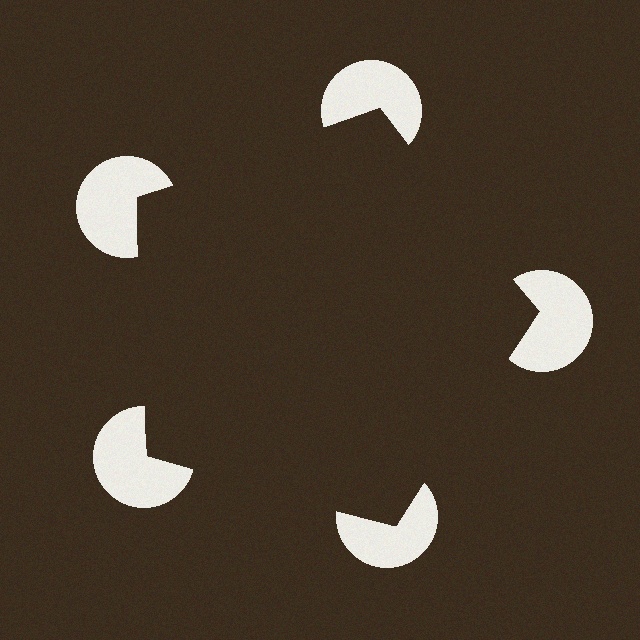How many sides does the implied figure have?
5 sides.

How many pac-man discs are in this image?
There are 5 — one at each vertex of the illusory pentagon.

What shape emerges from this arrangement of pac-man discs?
An illusory pentagon — its edges are inferred from the aligned wedge cuts in the pac-man discs, not physically drawn.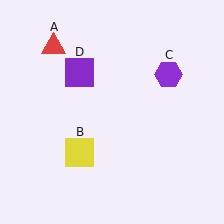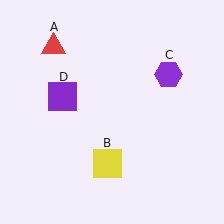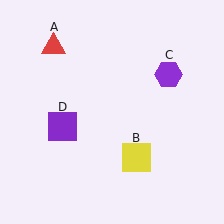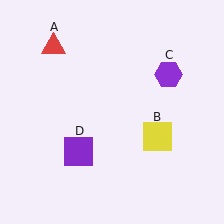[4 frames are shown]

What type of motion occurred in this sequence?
The yellow square (object B), purple square (object D) rotated counterclockwise around the center of the scene.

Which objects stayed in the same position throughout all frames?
Red triangle (object A) and purple hexagon (object C) remained stationary.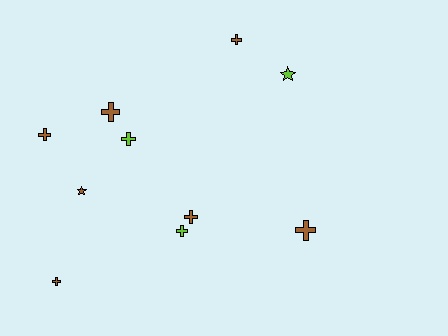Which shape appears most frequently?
Cross, with 8 objects.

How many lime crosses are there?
There are 2 lime crosses.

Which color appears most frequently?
Brown, with 7 objects.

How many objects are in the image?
There are 10 objects.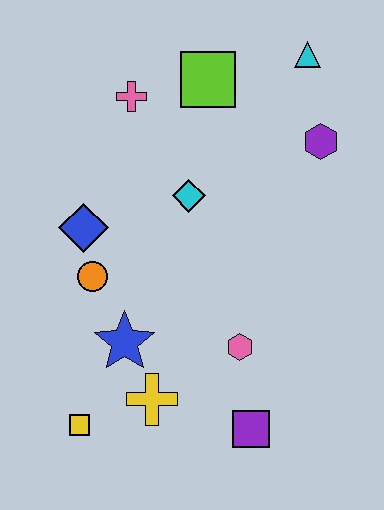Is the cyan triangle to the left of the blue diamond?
No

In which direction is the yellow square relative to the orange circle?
The yellow square is below the orange circle.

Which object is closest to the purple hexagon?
The cyan triangle is closest to the purple hexagon.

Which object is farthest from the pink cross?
The purple square is farthest from the pink cross.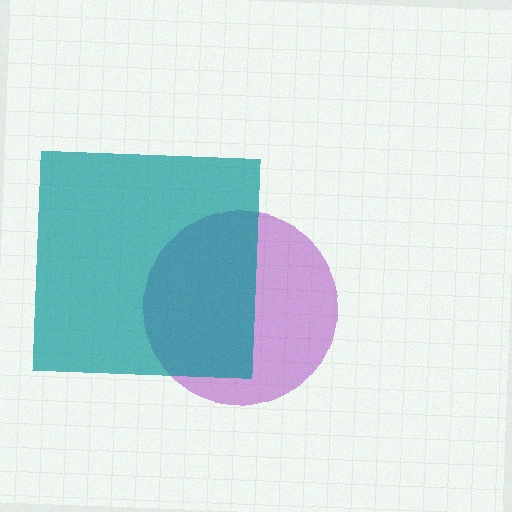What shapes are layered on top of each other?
The layered shapes are: a purple circle, a teal square.